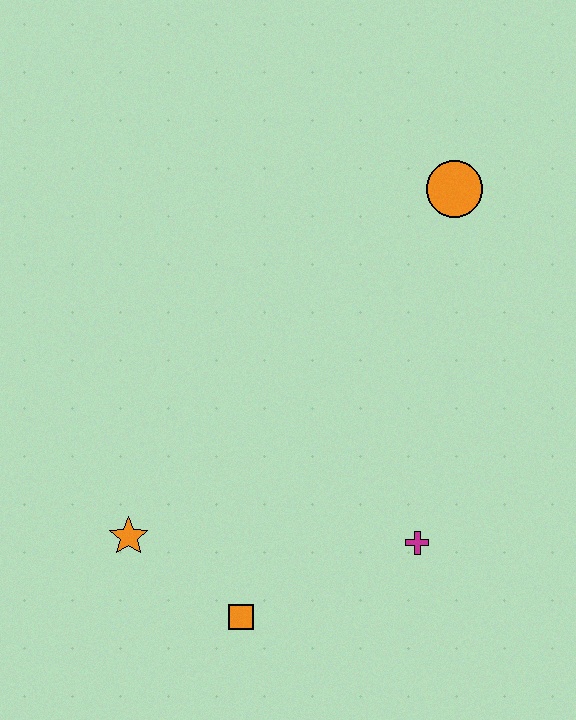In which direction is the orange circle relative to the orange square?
The orange circle is above the orange square.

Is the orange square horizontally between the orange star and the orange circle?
Yes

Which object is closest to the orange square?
The orange star is closest to the orange square.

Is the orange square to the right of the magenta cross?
No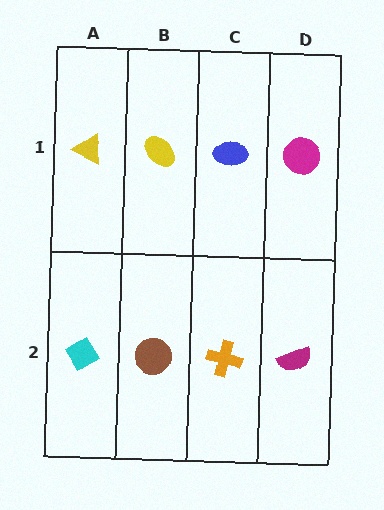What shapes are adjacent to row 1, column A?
A cyan diamond (row 2, column A), a yellow ellipse (row 1, column B).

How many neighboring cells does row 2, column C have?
3.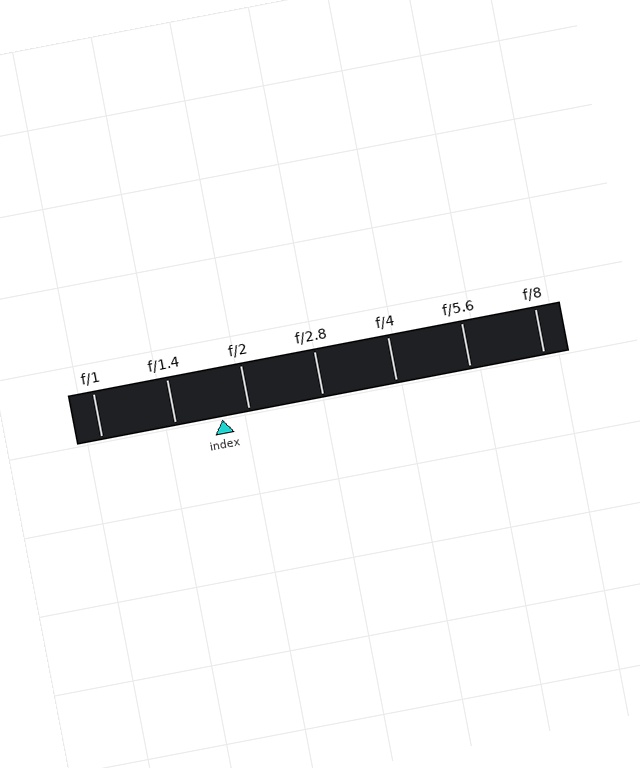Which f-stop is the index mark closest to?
The index mark is closest to f/2.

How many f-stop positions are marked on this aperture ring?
There are 7 f-stop positions marked.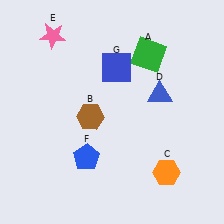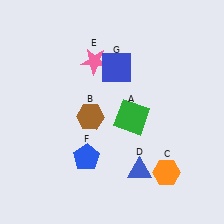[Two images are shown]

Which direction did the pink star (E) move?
The pink star (E) moved right.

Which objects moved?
The objects that moved are: the green square (A), the blue triangle (D), the pink star (E).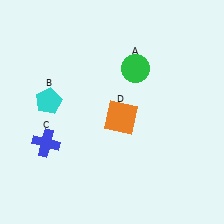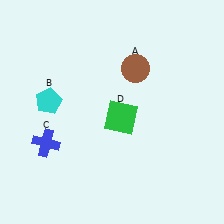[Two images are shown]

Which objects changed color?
A changed from green to brown. D changed from orange to green.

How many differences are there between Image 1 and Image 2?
There are 2 differences between the two images.